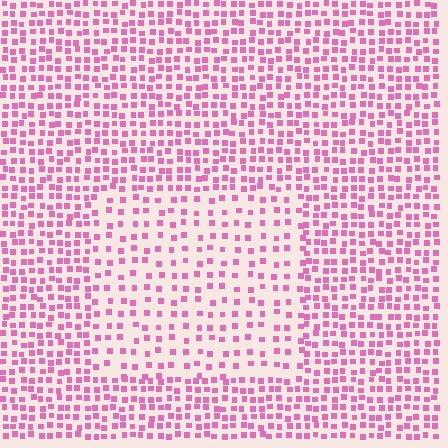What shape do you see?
I see a rectangle.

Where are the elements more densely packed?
The elements are more densely packed outside the rectangle boundary.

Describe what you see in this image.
The image contains small pink elements arranged at two different densities. A rectangle-shaped region is visible where the elements are less densely packed than the surrounding area.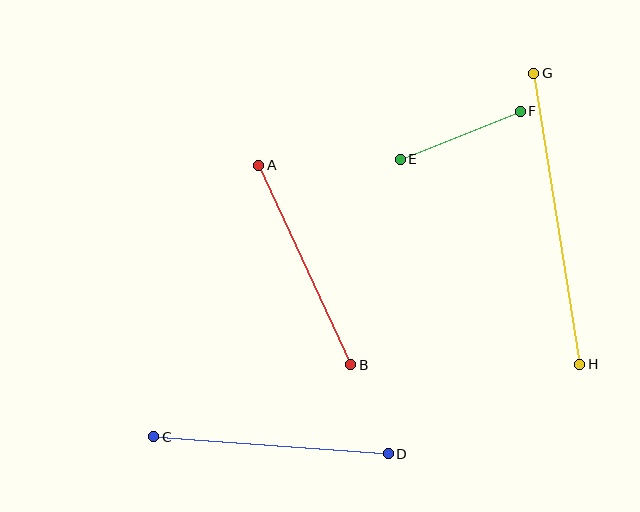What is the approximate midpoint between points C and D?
The midpoint is at approximately (271, 445) pixels.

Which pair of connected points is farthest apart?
Points G and H are farthest apart.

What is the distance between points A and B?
The distance is approximately 220 pixels.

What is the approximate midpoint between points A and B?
The midpoint is at approximately (305, 265) pixels.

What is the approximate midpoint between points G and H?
The midpoint is at approximately (557, 219) pixels.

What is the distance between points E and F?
The distance is approximately 130 pixels.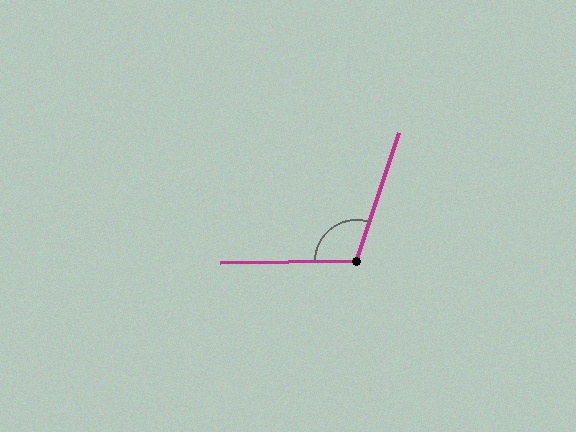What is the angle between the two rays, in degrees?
Approximately 110 degrees.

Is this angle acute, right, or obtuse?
It is obtuse.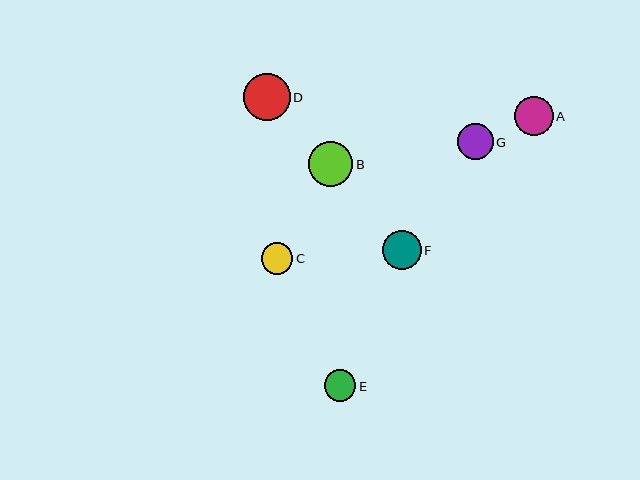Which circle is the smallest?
Circle E is the smallest with a size of approximately 31 pixels.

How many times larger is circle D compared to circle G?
Circle D is approximately 1.3 times the size of circle G.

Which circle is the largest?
Circle D is the largest with a size of approximately 46 pixels.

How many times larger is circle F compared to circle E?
Circle F is approximately 1.2 times the size of circle E.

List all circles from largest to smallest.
From largest to smallest: D, B, A, F, G, C, E.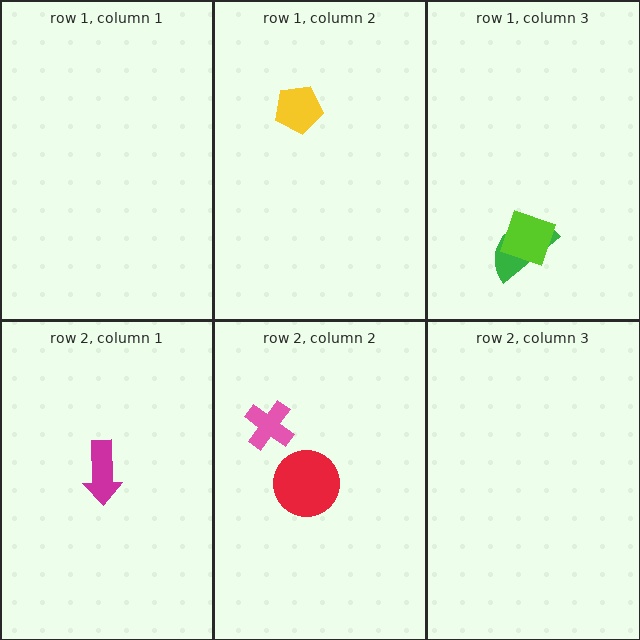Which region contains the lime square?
The row 1, column 3 region.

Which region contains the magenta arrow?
The row 2, column 1 region.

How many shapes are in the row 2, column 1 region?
1.